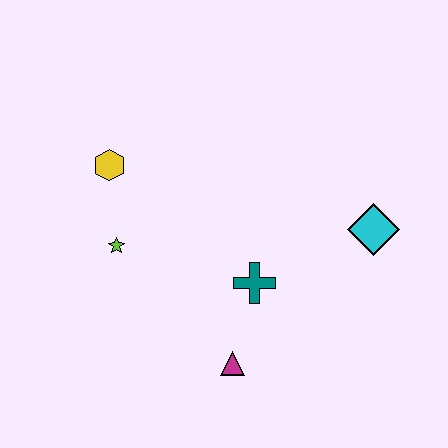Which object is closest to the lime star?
The yellow hexagon is closest to the lime star.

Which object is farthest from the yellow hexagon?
The cyan diamond is farthest from the yellow hexagon.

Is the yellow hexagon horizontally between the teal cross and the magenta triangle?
No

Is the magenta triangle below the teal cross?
Yes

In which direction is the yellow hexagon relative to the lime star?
The yellow hexagon is above the lime star.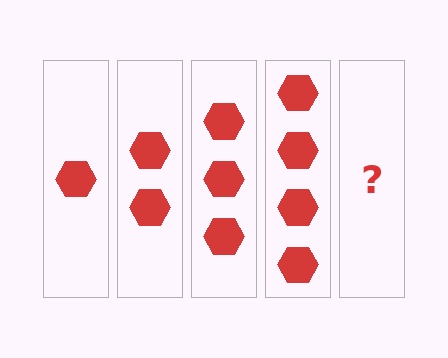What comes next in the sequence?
The next element should be 5 hexagons.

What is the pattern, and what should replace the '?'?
The pattern is that each step adds one more hexagon. The '?' should be 5 hexagons.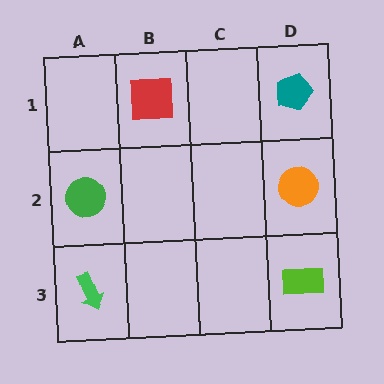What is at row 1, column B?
A red square.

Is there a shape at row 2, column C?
No, that cell is empty.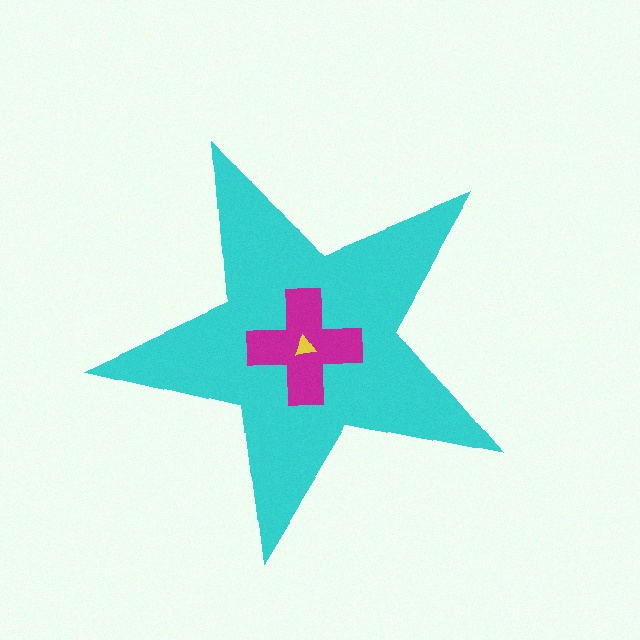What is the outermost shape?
The cyan star.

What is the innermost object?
The yellow triangle.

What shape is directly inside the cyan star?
The magenta cross.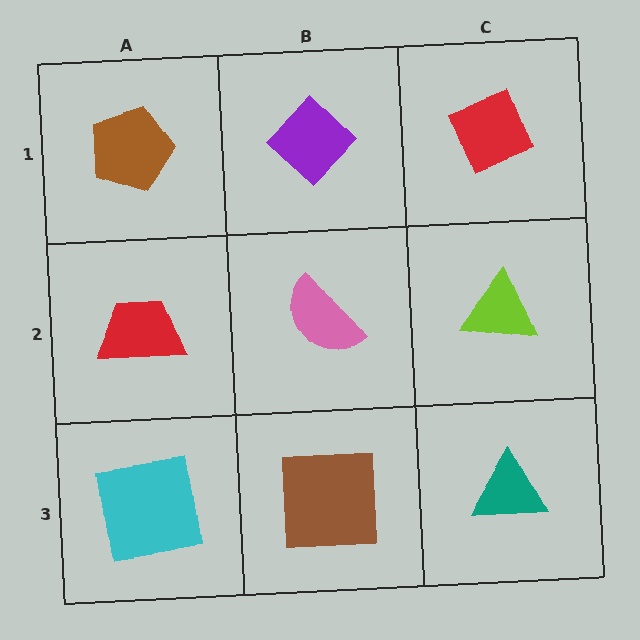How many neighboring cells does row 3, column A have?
2.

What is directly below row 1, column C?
A lime triangle.